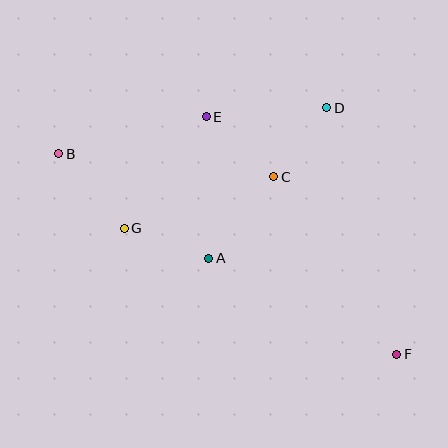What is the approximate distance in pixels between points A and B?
The distance between A and B is approximately 183 pixels.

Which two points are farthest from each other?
Points B and F are farthest from each other.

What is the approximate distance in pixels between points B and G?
The distance between B and G is approximately 99 pixels.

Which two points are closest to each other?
Points C and D are closest to each other.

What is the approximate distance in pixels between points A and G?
The distance between A and G is approximately 90 pixels.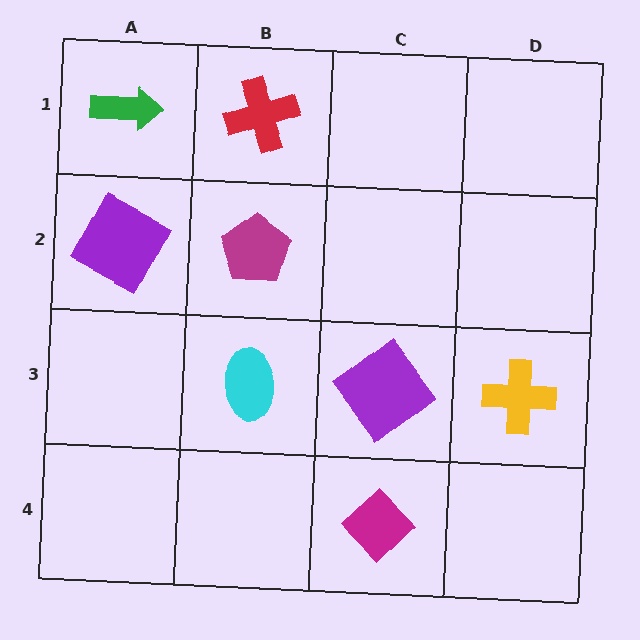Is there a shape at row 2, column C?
No, that cell is empty.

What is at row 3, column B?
A cyan ellipse.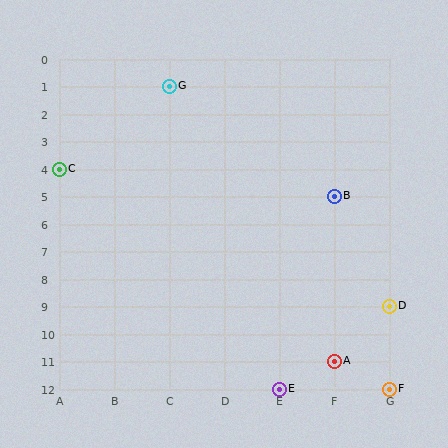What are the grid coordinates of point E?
Point E is at grid coordinates (E, 12).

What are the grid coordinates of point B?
Point B is at grid coordinates (F, 5).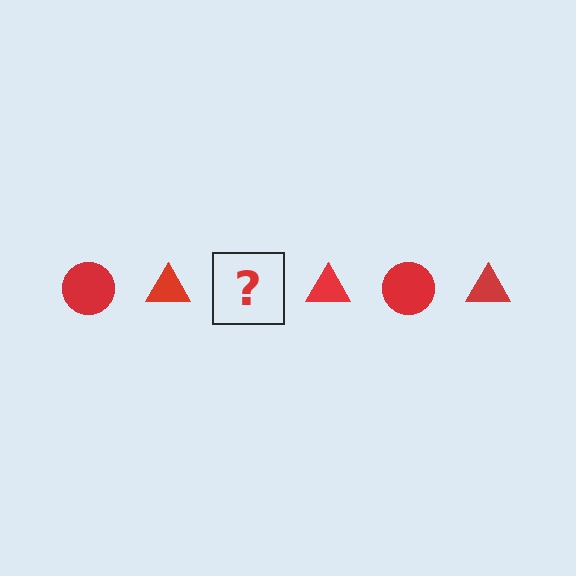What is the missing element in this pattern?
The missing element is a red circle.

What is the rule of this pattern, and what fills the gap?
The rule is that the pattern cycles through circle, triangle shapes in red. The gap should be filled with a red circle.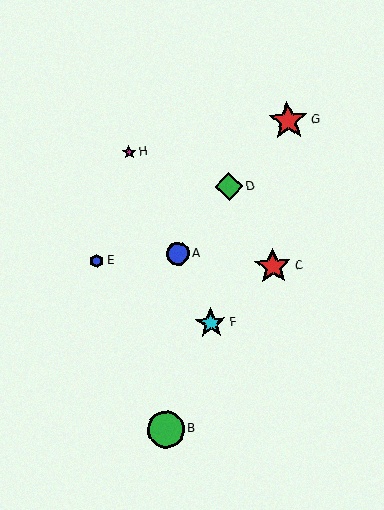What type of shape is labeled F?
Shape F is a cyan star.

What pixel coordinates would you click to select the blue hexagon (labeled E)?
Click at (97, 261) to select the blue hexagon E.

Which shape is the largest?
The red star (labeled G) is the largest.